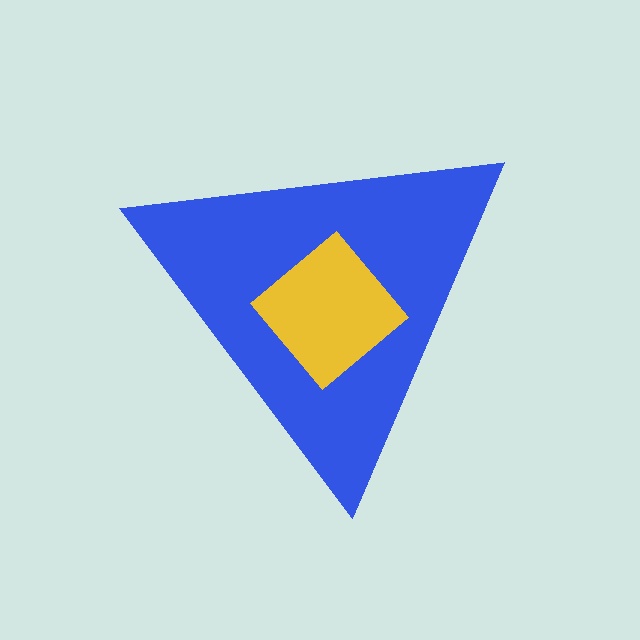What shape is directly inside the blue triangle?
The yellow diamond.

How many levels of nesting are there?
2.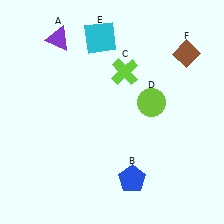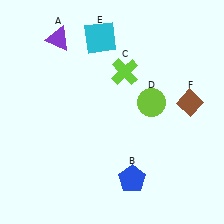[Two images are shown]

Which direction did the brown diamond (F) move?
The brown diamond (F) moved down.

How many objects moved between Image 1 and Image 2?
1 object moved between the two images.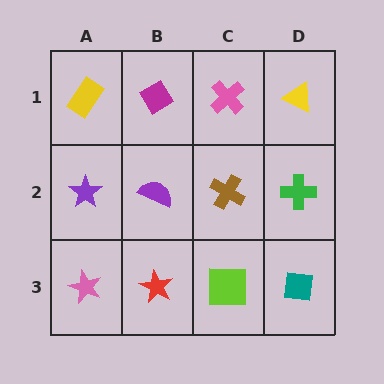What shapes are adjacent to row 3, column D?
A green cross (row 2, column D), a lime square (row 3, column C).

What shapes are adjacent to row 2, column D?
A yellow triangle (row 1, column D), a teal square (row 3, column D), a brown cross (row 2, column C).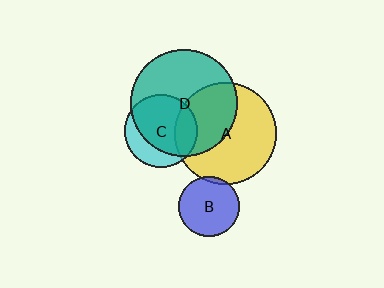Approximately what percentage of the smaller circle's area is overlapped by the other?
Approximately 20%.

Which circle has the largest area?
Circle D (teal).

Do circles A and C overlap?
Yes.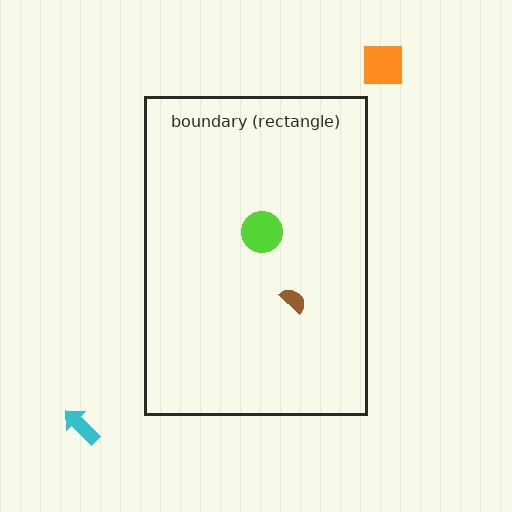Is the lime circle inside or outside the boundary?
Inside.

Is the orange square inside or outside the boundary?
Outside.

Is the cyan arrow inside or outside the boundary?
Outside.